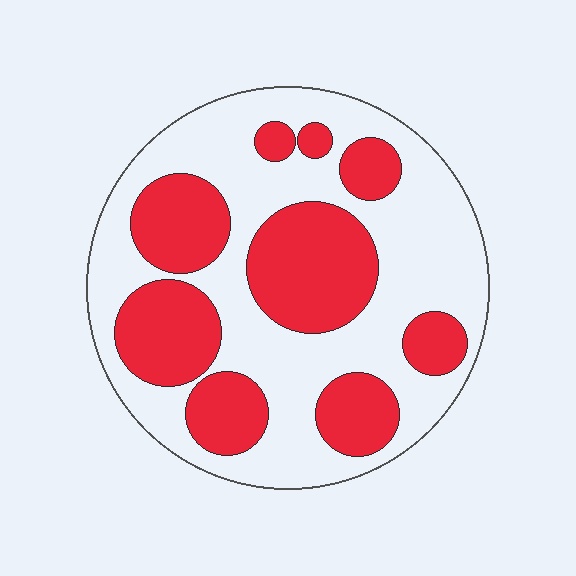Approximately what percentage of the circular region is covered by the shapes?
Approximately 40%.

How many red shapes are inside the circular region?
9.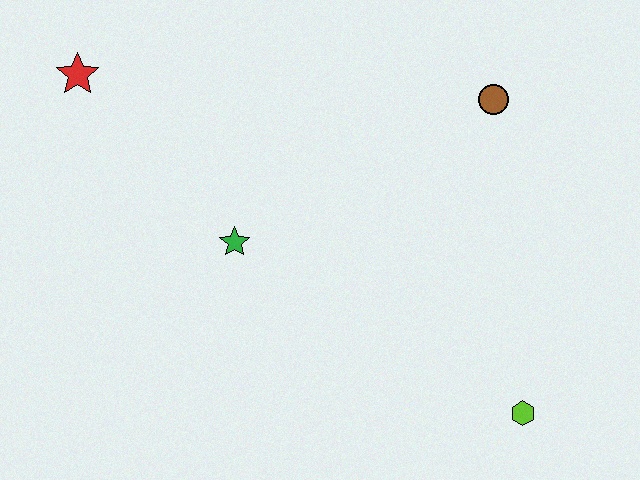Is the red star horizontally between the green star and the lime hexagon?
No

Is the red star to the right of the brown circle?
No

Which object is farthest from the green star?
The lime hexagon is farthest from the green star.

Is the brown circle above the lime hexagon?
Yes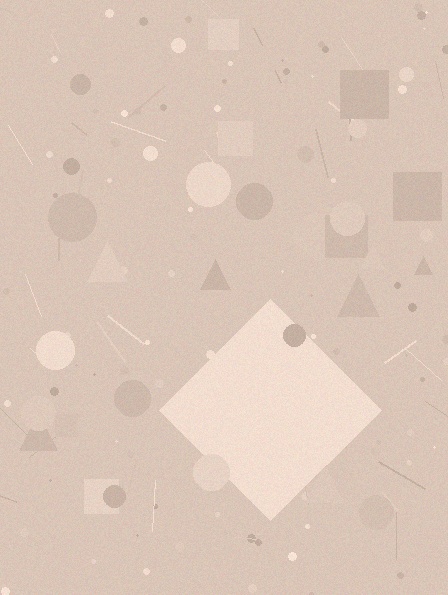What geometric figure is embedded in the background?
A diamond is embedded in the background.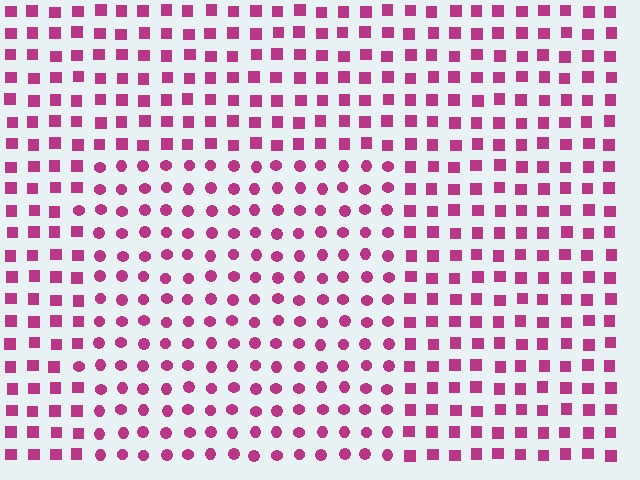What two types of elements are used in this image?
The image uses circles inside the rectangle region and squares outside it.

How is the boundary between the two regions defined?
The boundary is defined by a change in element shape: circles inside vs. squares outside. All elements share the same color and spacing.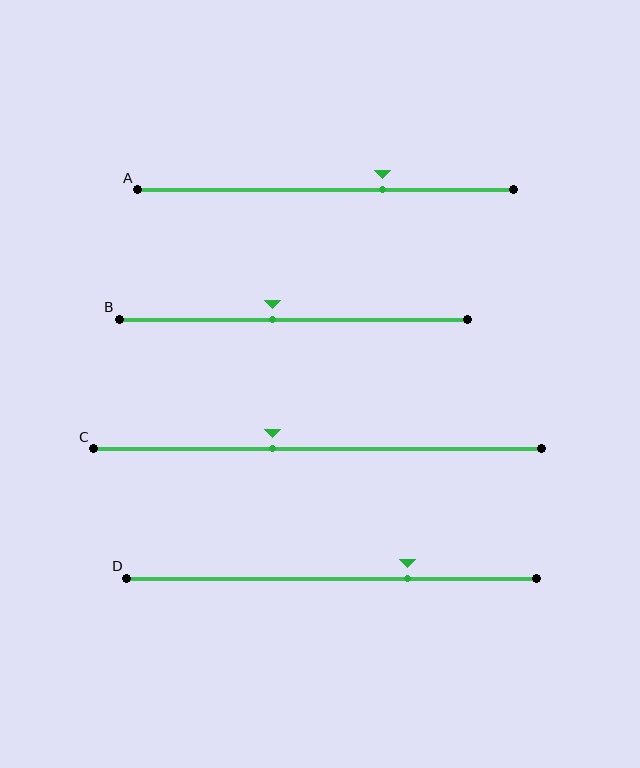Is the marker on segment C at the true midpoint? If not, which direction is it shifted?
No, the marker on segment C is shifted to the left by about 10% of the segment length.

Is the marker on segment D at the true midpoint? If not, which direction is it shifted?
No, the marker on segment D is shifted to the right by about 18% of the segment length.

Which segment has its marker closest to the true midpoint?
Segment B has its marker closest to the true midpoint.